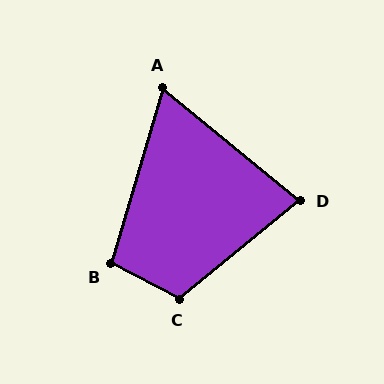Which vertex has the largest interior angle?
C, at approximately 113 degrees.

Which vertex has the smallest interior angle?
A, at approximately 67 degrees.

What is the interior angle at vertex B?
Approximately 101 degrees (obtuse).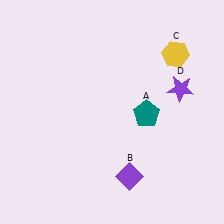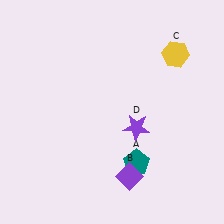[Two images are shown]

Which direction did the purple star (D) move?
The purple star (D) moved left.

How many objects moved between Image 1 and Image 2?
2 objects moved between the two images.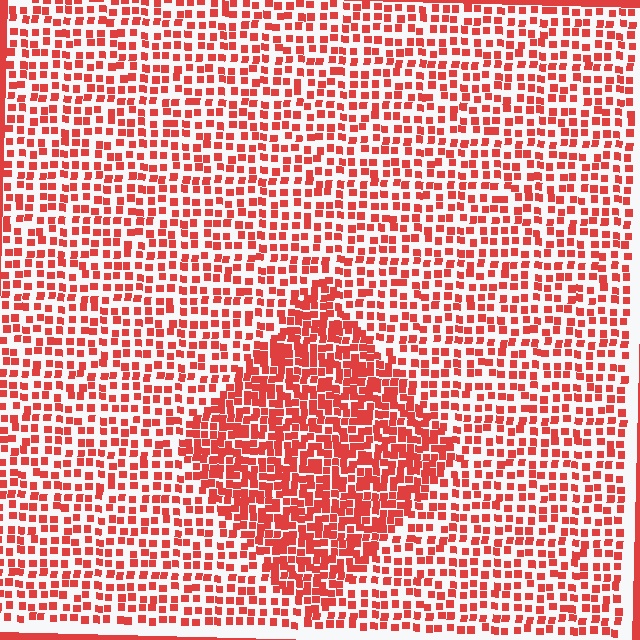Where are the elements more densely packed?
The elements are more densely packed inside the diamond boundary.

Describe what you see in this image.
The image contains small red elements arranged at two different densities. A diamond-shaped region is visible where the elements are more densely packed than the surrounding area.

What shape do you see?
I see a diamond.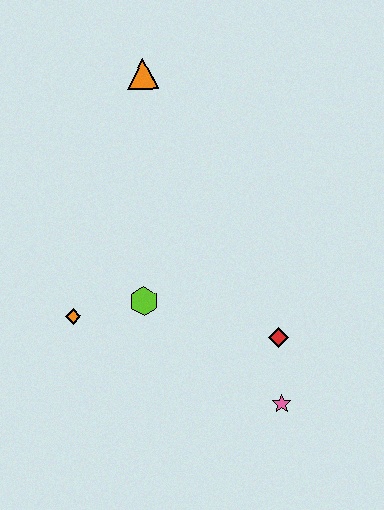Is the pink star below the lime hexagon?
Yes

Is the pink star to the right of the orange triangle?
Yes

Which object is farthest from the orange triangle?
The pink star is farthest from the orange triangle.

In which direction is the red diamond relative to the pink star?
The red diamond is above the pink star.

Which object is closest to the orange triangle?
The lime hexagon is closest to the orange triangle.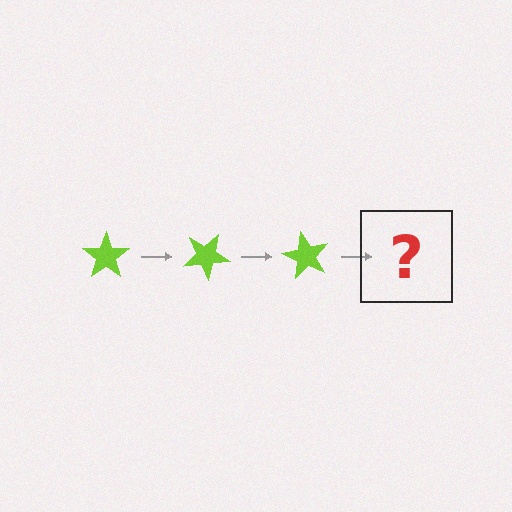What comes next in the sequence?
The next element should be a lime star rotated 90 degrees.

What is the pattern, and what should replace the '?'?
The pattern is that the star rotates 30 degrees each step. The '?' should be a lime star rotated 90 degrees.